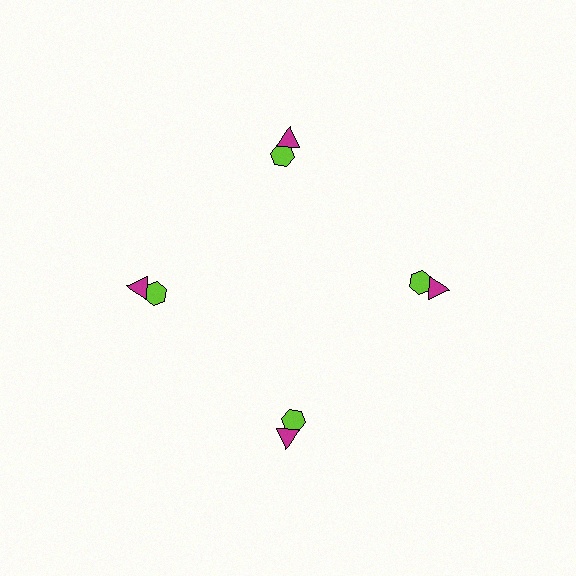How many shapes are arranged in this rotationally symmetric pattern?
There are 8 shapes, arranged in 4 groups of 2.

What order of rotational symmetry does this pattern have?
This pattern has 4-fold rotational symmetry.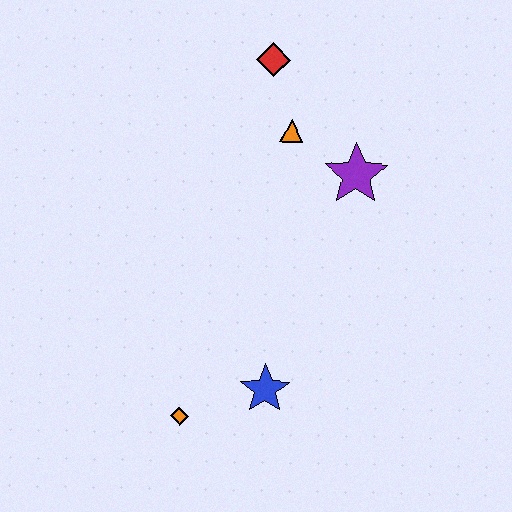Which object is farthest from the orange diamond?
The red diamond is farthest from the orange diamond.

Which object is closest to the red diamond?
The orange triangle is closest to the red diamond.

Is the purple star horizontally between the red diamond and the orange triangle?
No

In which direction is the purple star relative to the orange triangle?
The purple star is to the right of the orange triangle.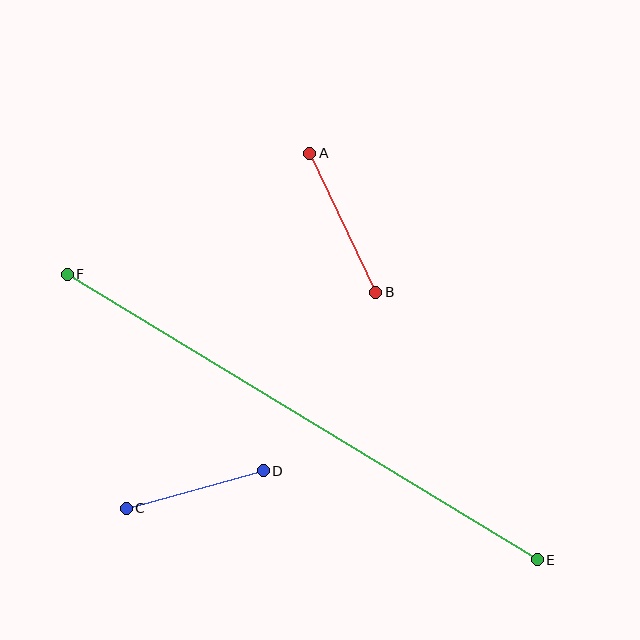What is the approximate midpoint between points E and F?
The midpoint is at approximately (302, 417) pixels.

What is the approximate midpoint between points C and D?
The midpoint is at approximately (195, 489) pixels.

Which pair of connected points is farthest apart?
Points E and F are farthest apart.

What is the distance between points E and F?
The distance is approximately 550 pixels.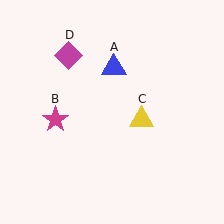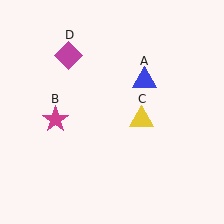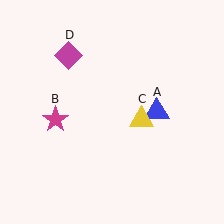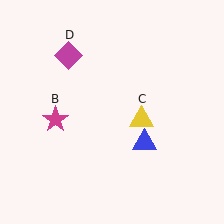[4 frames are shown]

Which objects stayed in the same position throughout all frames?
Magenta star (object B) and yellow triangle (object C) and magenta diamond (object D) remained stationary.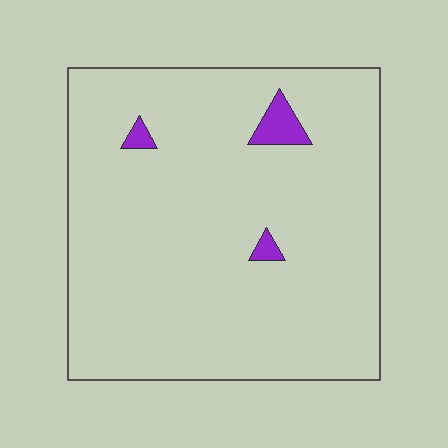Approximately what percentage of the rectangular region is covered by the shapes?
Approximately 5%.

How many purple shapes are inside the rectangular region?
3.